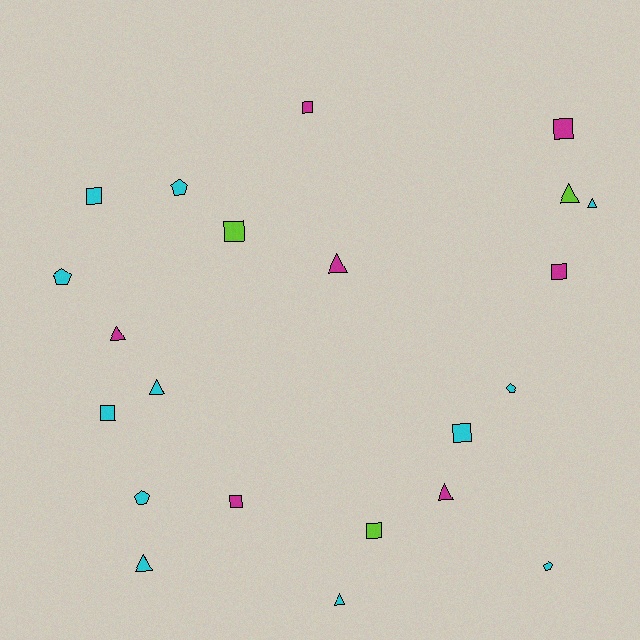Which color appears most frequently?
Cyan, with 12 objects.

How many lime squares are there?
There are 2 lime squares.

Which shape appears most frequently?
Square, with 9 objects.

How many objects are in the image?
There are 22 objects.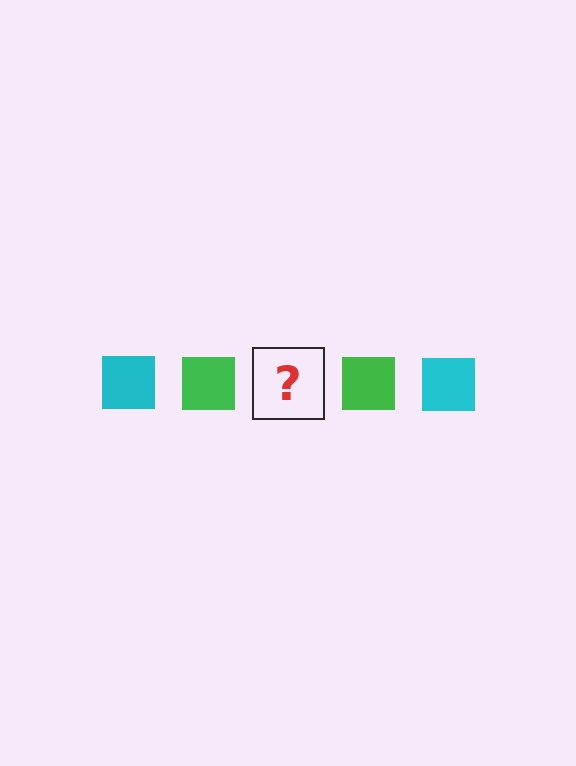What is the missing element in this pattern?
The missing element is a cyan square.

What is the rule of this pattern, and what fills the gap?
The rule is that the pattern cycles through cyan, green squares. The gap should be filled with a cyan square.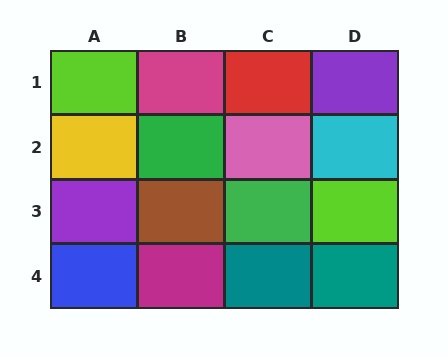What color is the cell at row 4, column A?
Blue.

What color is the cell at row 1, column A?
Lime.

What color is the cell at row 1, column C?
Red.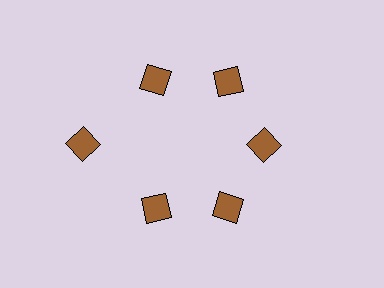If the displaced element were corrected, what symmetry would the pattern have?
It would have 6-fold rotational symmetry — the pattern would map onto itself every 60 degrees.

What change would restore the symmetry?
The symmetry would be restored by moving it inward, back onto the ring so that all 6 diamonds sit at equal angles and equal distance from the center.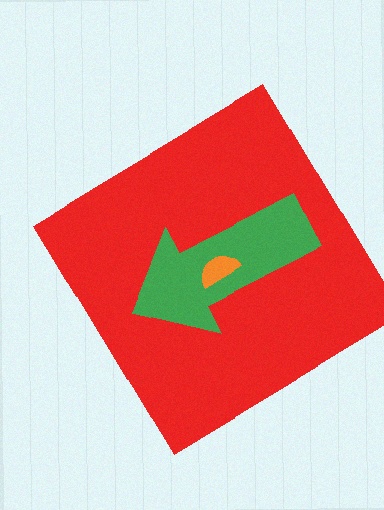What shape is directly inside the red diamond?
The green arrow.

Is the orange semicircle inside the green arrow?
Yes.